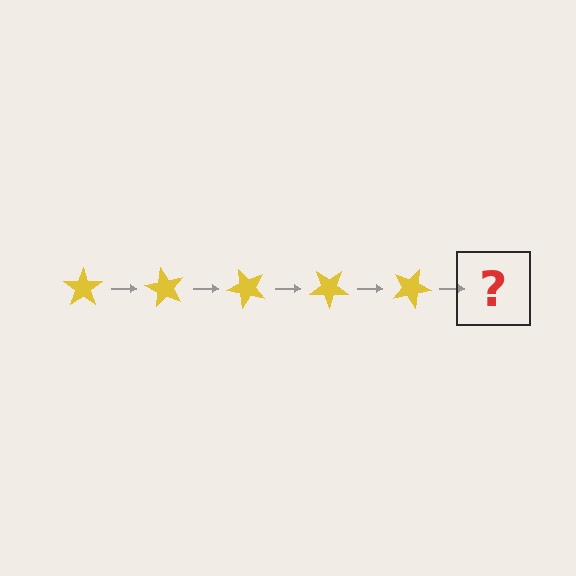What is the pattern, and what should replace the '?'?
The pattern is that the star rotates 60 degrees each step. The '?' should be a yellow star rotated 300 degrees.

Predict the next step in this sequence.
The next step is a yellow star rotated 300 degrees.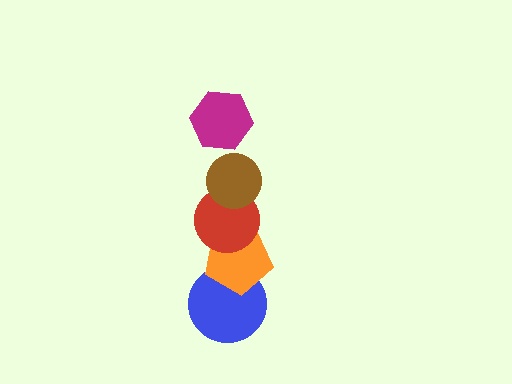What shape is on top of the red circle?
The brown circle is on top of the red circle.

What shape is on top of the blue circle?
The orange pentagon is on top of the blue circle.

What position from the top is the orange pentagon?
The orange pentagon is 4th from the top.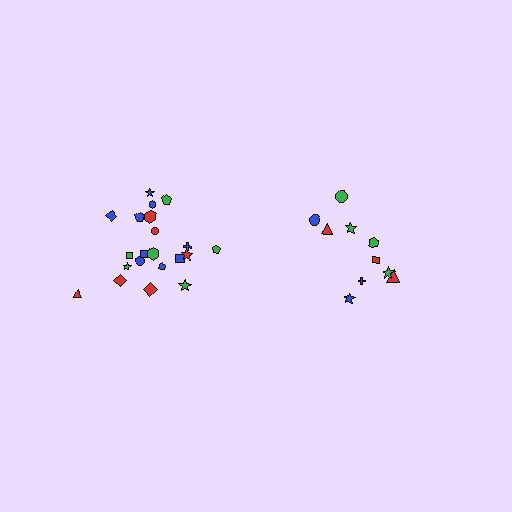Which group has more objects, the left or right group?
The left group.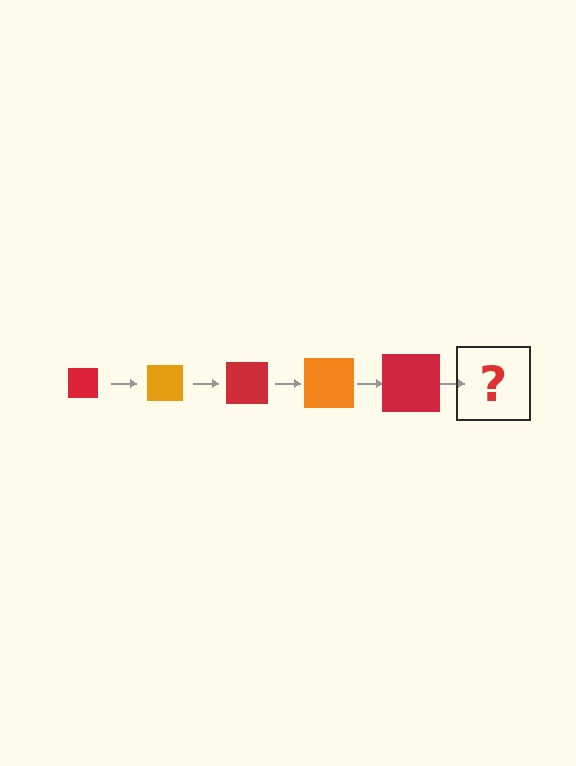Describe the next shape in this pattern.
It should be an orange square, larger than the previous one.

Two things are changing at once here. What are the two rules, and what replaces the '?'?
The two rules are that the square grows larger each step and the color cycles through red and orange. The '?' should be an orange square, larger than the previous one.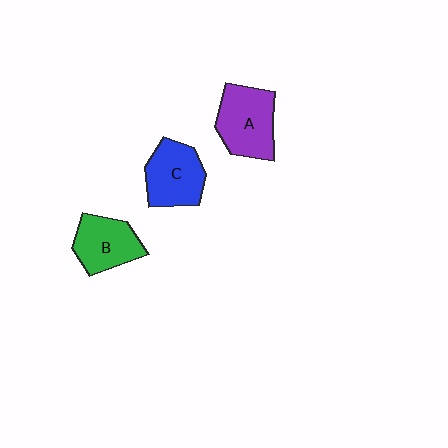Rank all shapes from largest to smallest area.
From largest to smallest: A (purple), C (blue), B (green).